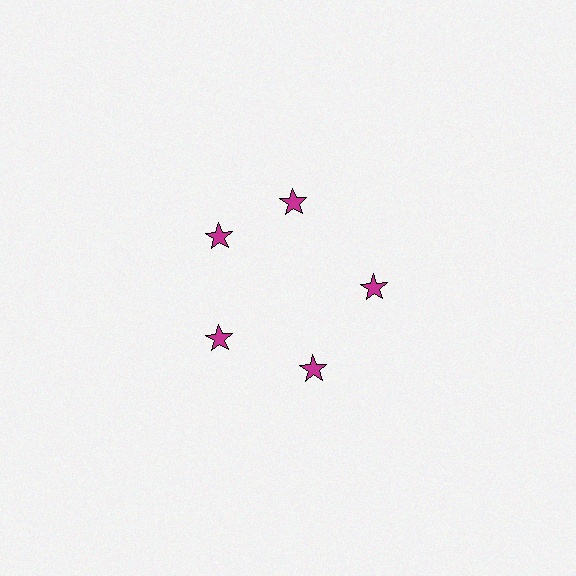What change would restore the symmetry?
The symmetry would be restored by rotating it back into even spacing with its neighbors so that all 5 stars sit at equal angles and equal distance from the center.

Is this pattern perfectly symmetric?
No. The 5 magenta stars are arranged in a ring, but one element near the 1 o'clock position is rotated out of alignment along the ring, breaking the 5-fold rotational symmetry.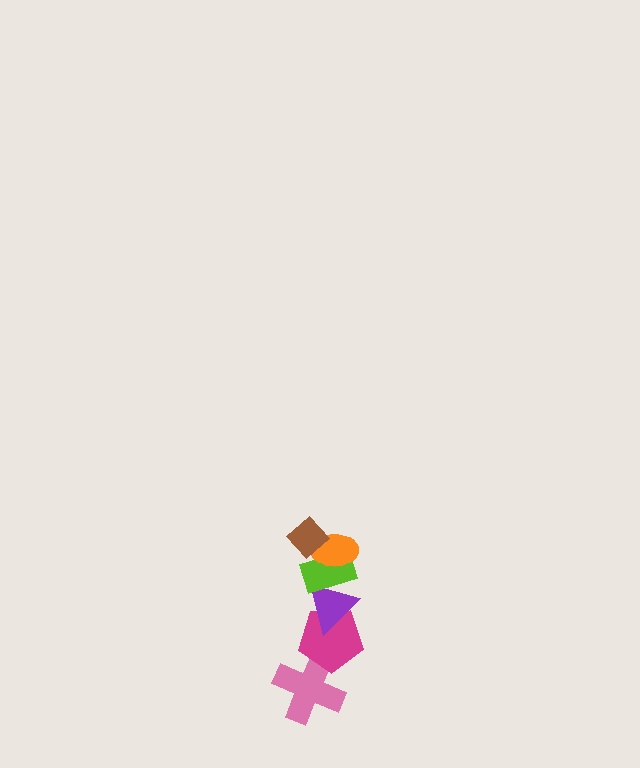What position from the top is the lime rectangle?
The lime rectangle is 3rd from the top.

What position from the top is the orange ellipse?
The orange ellipse is 2nd from the top.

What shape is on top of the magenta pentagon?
The purple triangle is on top of the magenta pentagon.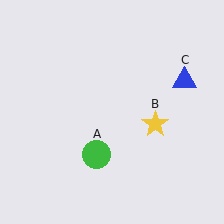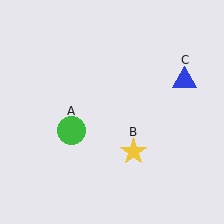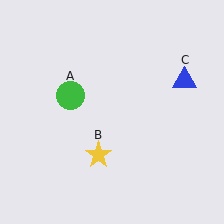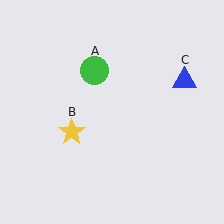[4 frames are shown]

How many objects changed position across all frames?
2 objects changed position: green circle (object A), yellow star (object B).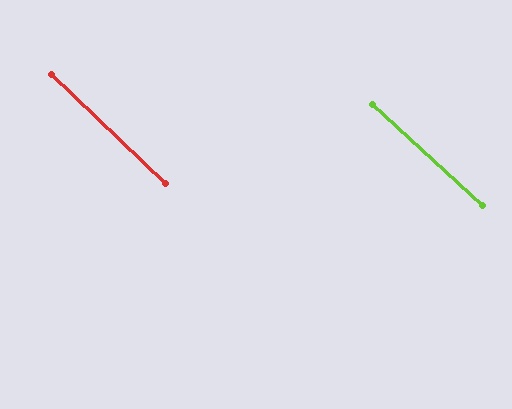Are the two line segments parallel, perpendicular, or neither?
Parallel — their directions differ by only 1.0°.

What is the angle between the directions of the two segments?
Approximately 1 degree.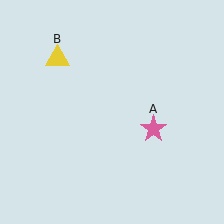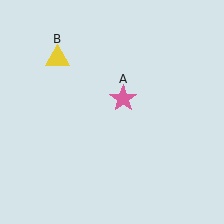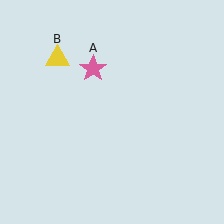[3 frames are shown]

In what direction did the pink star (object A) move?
The pink star (object A) moved up and to the left.